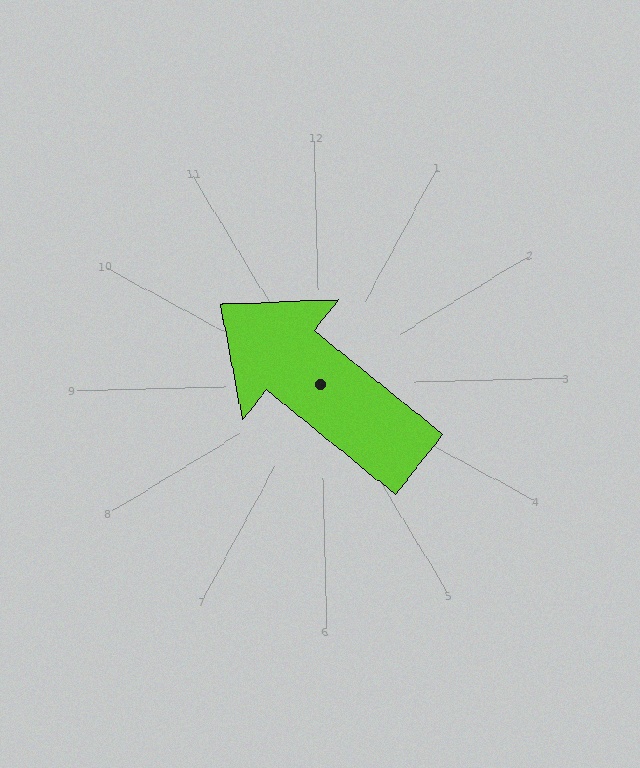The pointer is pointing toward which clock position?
Roughly 10 o'clock.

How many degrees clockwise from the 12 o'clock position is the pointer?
Approximately 311 degrees.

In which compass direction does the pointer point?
Northwest.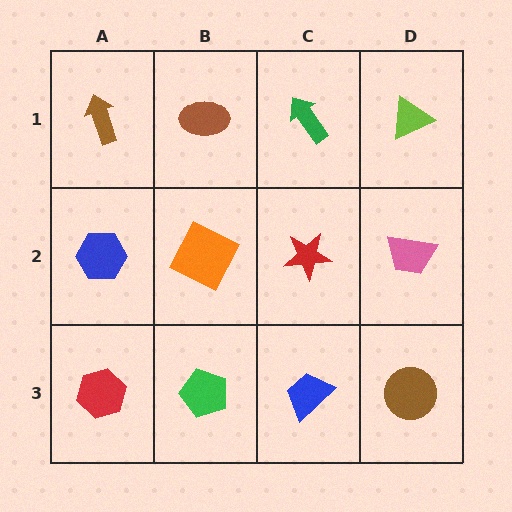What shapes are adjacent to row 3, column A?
A blue hexagon (row 2, column A), a green pentagon (row 3, column B).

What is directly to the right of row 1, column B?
A green arrow.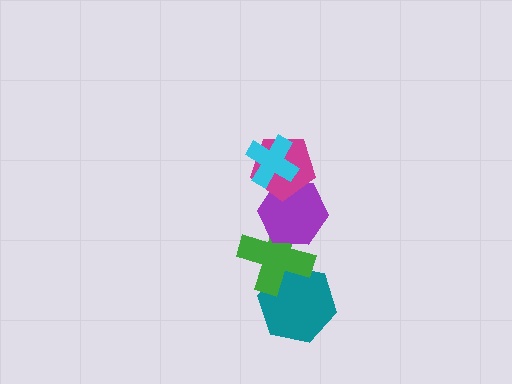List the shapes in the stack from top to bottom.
From top to bottom: the cyan cross, the magenta pentagon, the purple hexagon, the green cross, the teal hexagon.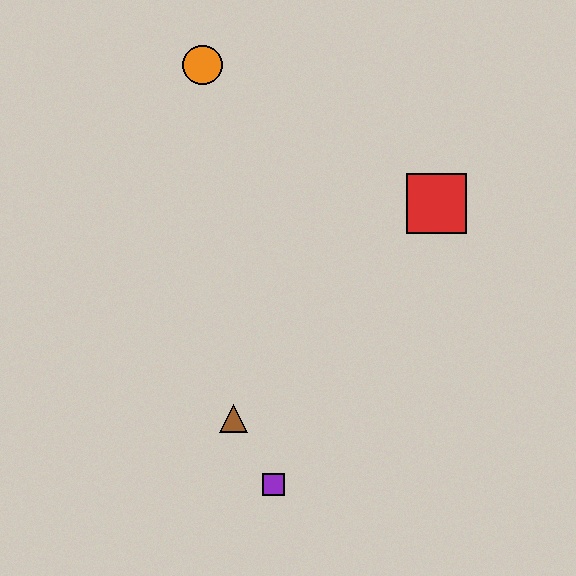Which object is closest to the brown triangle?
The purple square is closest to the brown triangle.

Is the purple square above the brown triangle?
No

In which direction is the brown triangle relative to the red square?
The brown triangle is below the red square.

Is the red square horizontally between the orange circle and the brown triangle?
No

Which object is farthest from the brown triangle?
The orange circle is farthest from the brown triangle.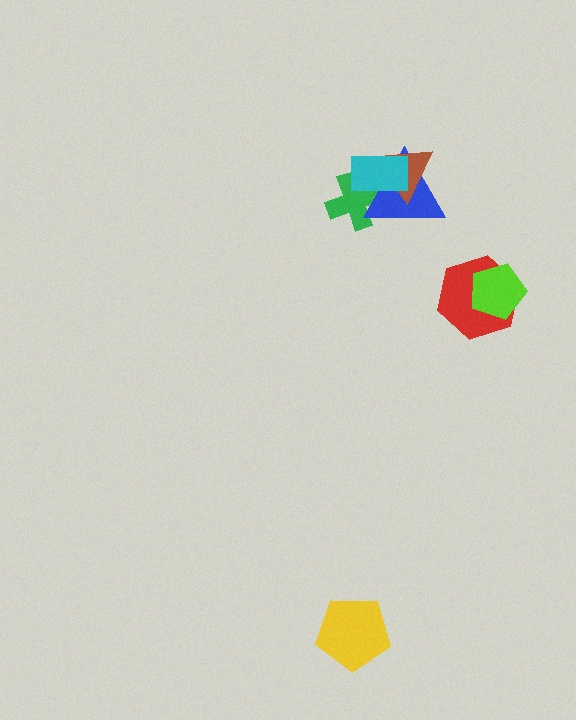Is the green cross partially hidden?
Yes, it is partially covered by another shape.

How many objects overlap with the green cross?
2 objects overlap with the green cross.